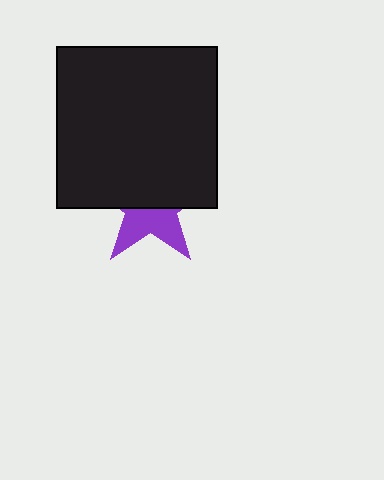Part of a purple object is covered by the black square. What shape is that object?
It is a star.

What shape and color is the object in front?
The object in front is a black square.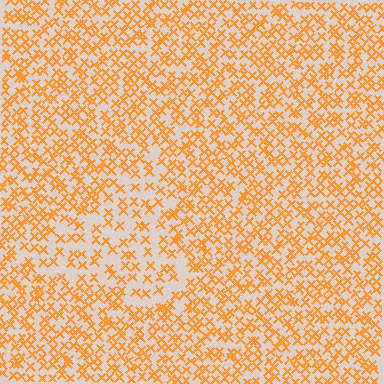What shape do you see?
I see a triangle.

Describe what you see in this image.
The image contains small orange elements arranged at two different densities. A triangle-shaped region is visible where the elements are less densely packed than the surrounding area.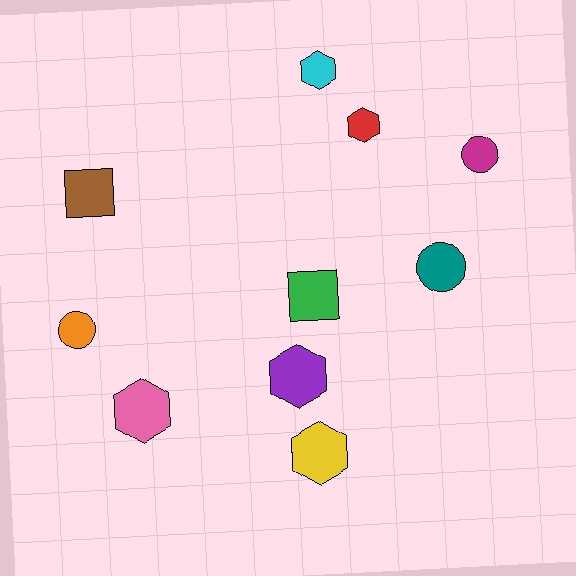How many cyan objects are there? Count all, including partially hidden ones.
There is 1 cyan object.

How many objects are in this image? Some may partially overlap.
There are 10 objects.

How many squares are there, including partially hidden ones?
There are 2 squares.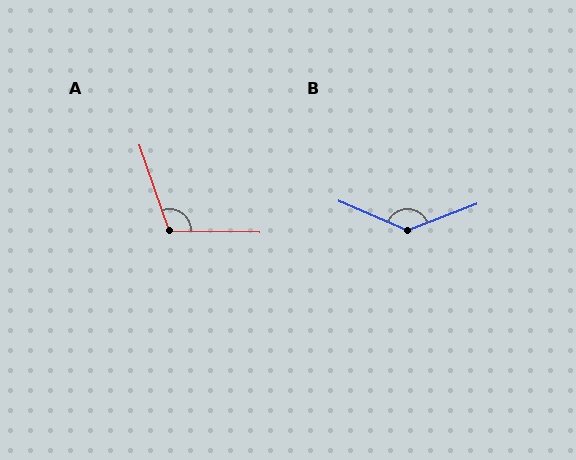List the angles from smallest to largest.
A (111°), B (136°).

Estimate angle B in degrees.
Approximately 136 degrees.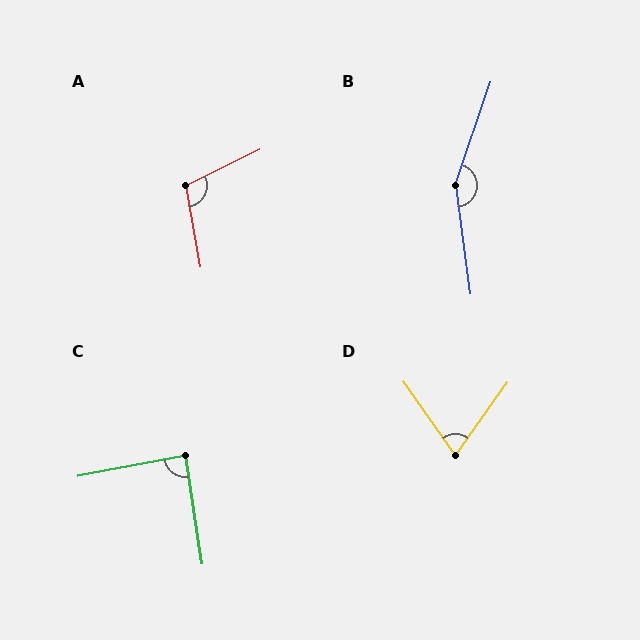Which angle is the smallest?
D, at approximately 70 degrees.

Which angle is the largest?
B, at approximately 154 degrees.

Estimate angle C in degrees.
Approximately 88 degrees.